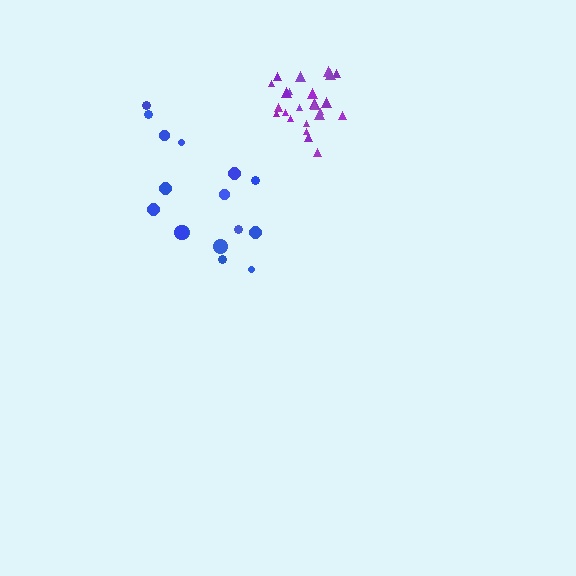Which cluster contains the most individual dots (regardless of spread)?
Purple (25).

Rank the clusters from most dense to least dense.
purple, blue.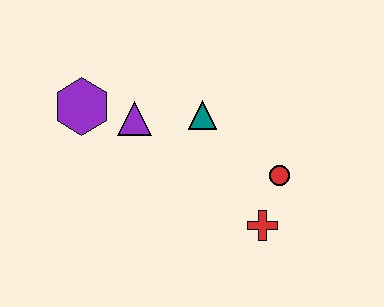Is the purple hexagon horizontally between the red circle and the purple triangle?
No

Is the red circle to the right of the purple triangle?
Yes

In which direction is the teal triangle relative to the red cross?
The teal triangle is above the red cross.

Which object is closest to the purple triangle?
The purple hexagon is closest to the purple triangle.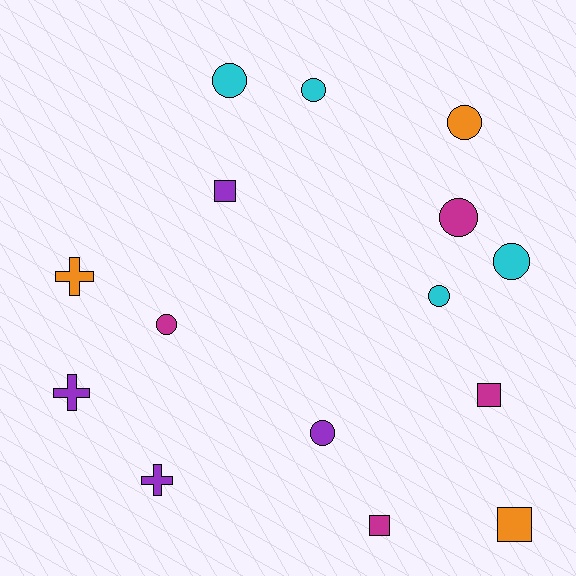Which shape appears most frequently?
Circle, with 8 objects.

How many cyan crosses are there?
There are no cyan crosses.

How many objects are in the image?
There are 15 objects.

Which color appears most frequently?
Cyan, with 4 objects.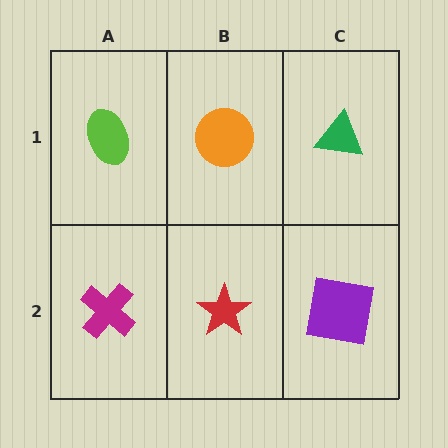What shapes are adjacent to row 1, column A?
A magenta cross (row 2, column A), an orange circle (row 1, column B).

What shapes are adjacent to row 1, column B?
A red star (row 2, column B), a lime ellipse (row 1, column A), a green triangle (row 1, column C).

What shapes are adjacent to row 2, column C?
A green triangle (row 1, column C), a red star (row 2, column B).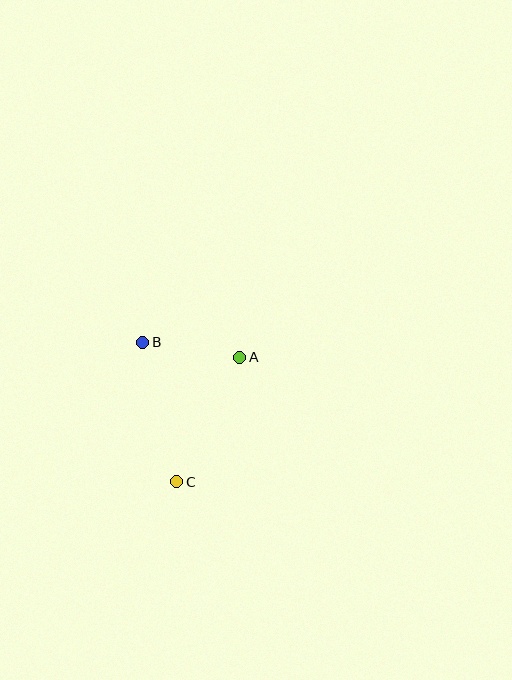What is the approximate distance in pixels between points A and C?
The distance between A and C is approximately 139 pixels.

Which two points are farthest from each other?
Points B and C are farthest from each other.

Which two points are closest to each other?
Points A and B are closest to each other.